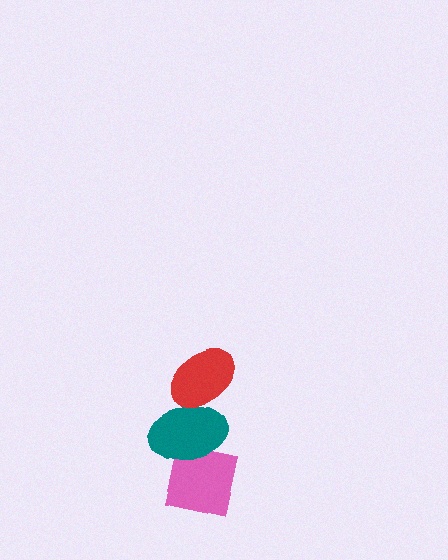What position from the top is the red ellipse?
The red ellipse is 1st from the top.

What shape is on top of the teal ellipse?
The red ellipse is on top of the teal ellipse.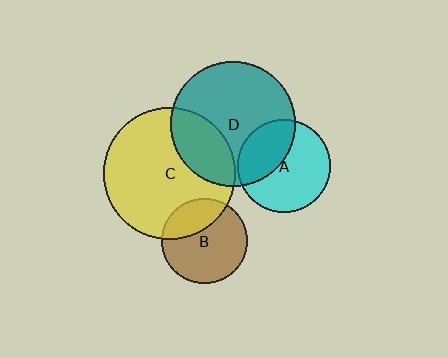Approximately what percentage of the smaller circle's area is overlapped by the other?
Approximately 30%.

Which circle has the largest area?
Circle C (yellow).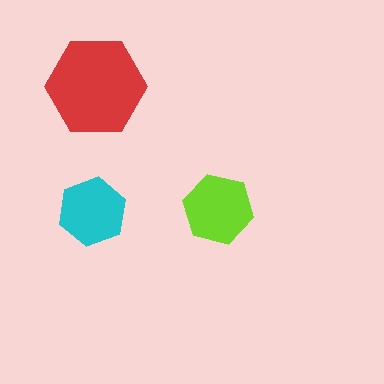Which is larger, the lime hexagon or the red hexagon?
The red one.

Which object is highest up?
The red hexagon is topmost.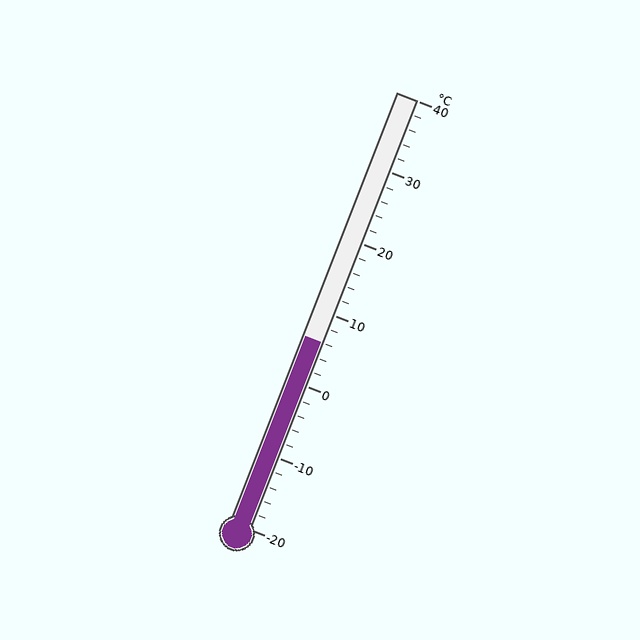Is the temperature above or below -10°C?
The temperature is above -10°C.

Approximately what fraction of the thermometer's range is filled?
The thermometer is filled to approximately 45% of its range.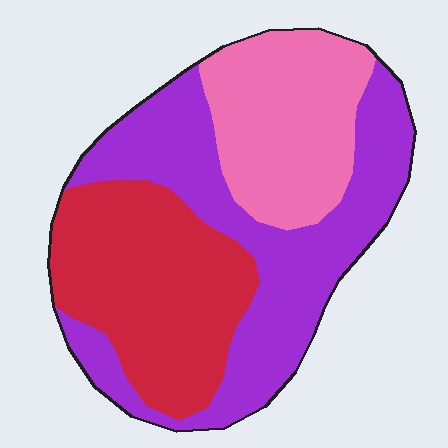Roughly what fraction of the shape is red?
Red covers roughly 35% of the shape.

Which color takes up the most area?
Purple, at roughly 40%.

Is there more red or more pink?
Red.